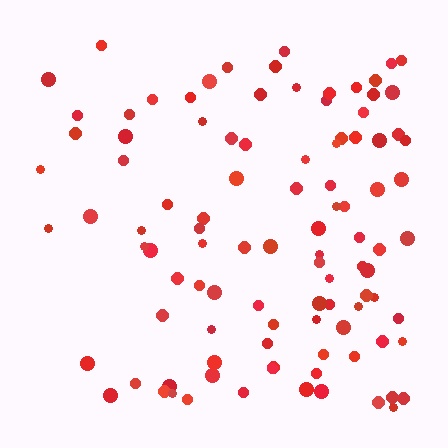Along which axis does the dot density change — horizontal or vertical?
Horizontal.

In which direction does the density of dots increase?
From left to right, with the right side densest.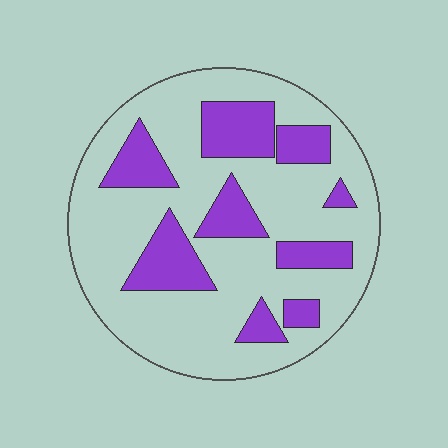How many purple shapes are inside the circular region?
9.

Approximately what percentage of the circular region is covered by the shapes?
Approximately 25%.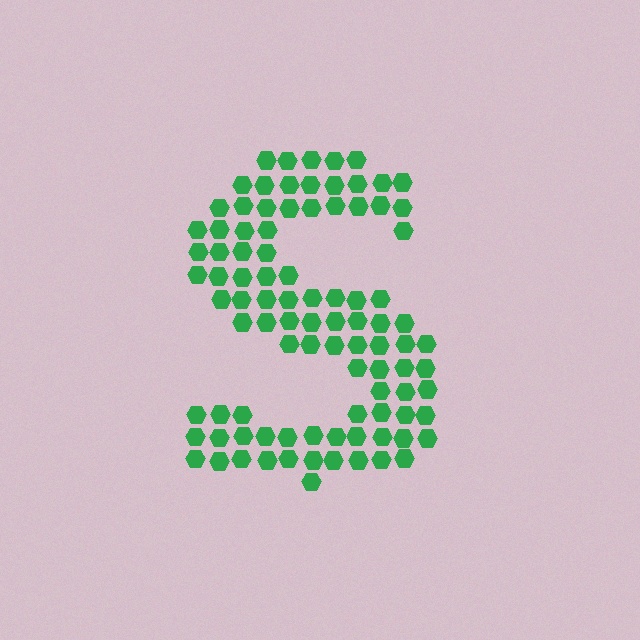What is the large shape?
The large shape is the letter S.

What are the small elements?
The small elements are hexagons.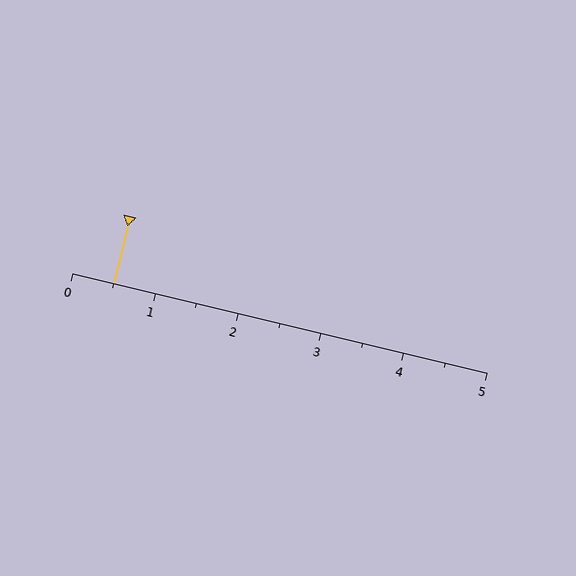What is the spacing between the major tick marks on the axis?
The major ticks are spaced 1 apart.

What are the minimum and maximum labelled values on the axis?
The axis runs from 0 to 5.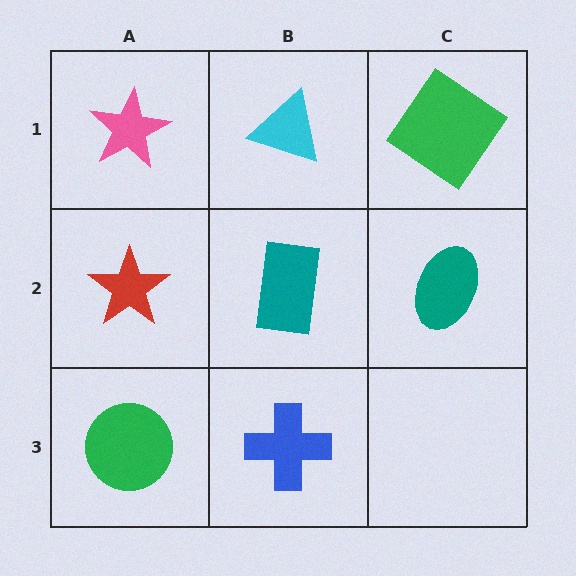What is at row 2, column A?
A red star.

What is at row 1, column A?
A pink star.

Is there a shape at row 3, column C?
No, that cell is empty.